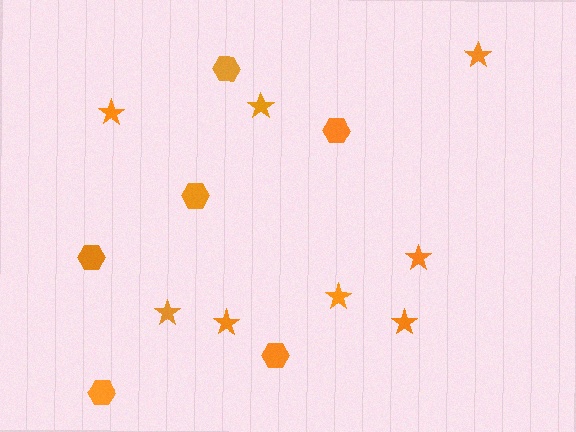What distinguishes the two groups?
There are 2 groups: one group of hexagons (6) and one group of stars (8).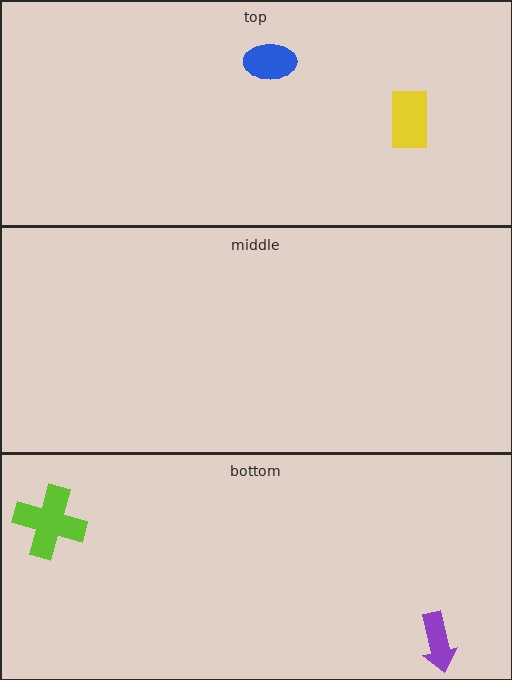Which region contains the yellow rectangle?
The top region.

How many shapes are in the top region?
2.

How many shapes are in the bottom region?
2.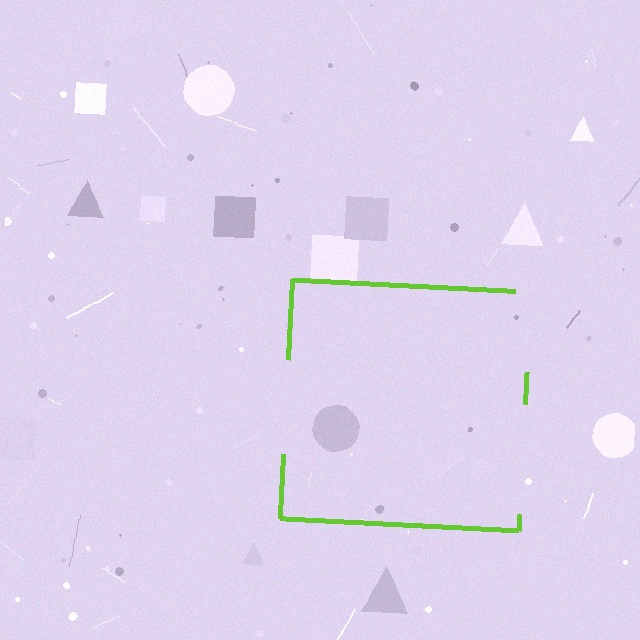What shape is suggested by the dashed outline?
The dashed outline suggests a square.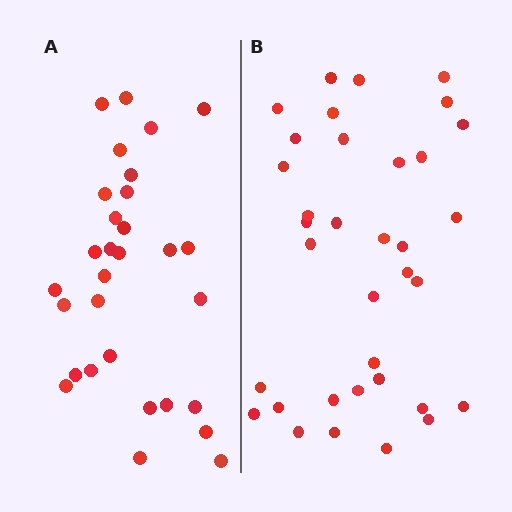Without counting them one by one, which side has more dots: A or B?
Region B (the right region) has more dots.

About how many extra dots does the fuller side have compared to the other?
Region B has about 5 more dots than region A.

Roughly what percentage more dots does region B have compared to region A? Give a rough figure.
About 15% more.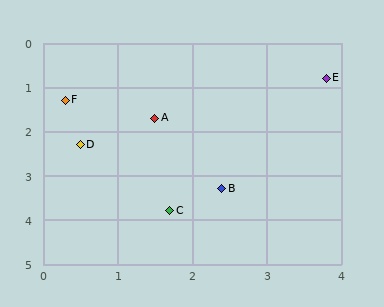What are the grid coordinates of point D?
Point D is at approximately (0.5, 2.3).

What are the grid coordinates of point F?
Point F is at approximately (0.3, 1.3).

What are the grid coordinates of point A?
Point A is at approximately (1.5, 1.7).